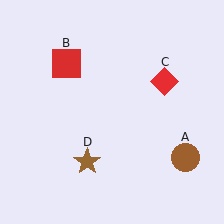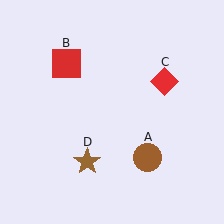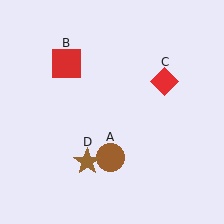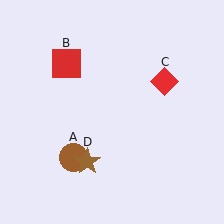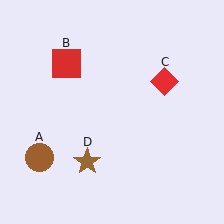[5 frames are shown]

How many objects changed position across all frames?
1 object changed position: brown circle (object A).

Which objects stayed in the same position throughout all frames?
Red square (object B) and red diamond (object C) and brown star (object D) remained stationary.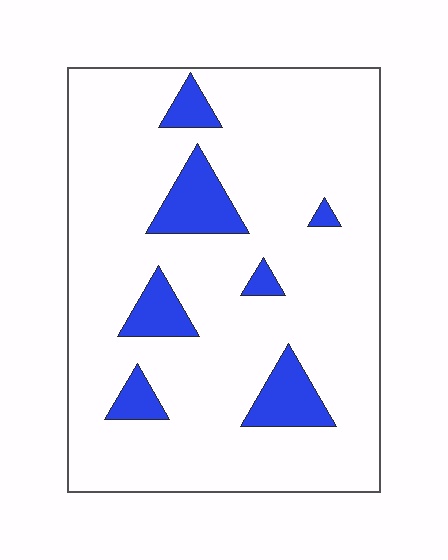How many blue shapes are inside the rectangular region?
7.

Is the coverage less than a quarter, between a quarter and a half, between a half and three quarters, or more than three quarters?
Less than a quarter.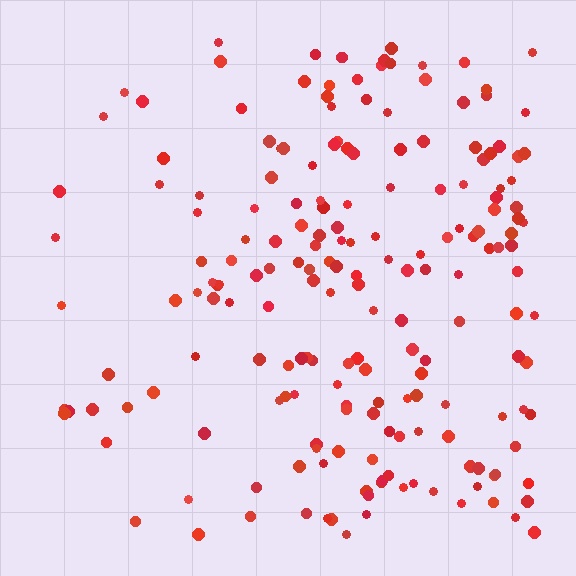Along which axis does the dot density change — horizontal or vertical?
Horizontal.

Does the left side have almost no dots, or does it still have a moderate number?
Still a moderate number, just noticeably fewer than the right.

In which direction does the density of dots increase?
From left to right, with the right side densest.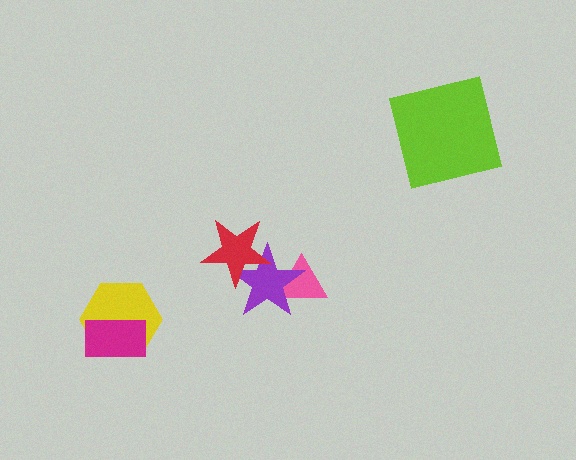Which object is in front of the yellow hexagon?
The magenta rectangle is in front of the yellow hexagon.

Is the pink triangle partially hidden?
Yes, it is partially covered by another shape.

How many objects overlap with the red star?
1 object overlaps with the red star.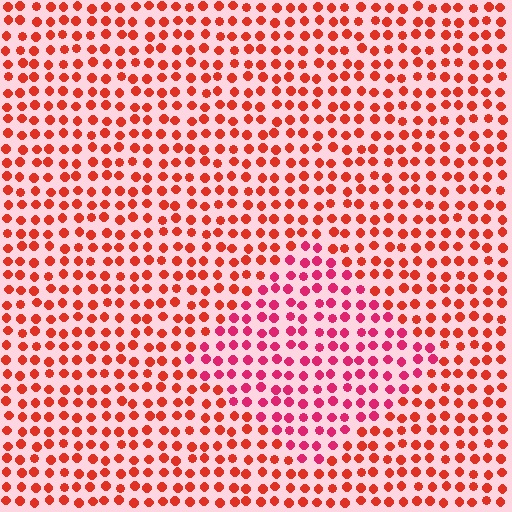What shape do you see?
I see a diamond.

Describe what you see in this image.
The image is filled with small red elements in a uniform arrangement. A diamond-shaped region is visible where the elements are tinted to a slightly different hue, forming a subtle color boundary.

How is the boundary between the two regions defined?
The boundary is defined purely by a slight shift in hue (about 29 degrees). Spacing, size, and orientation are identical on both sides.